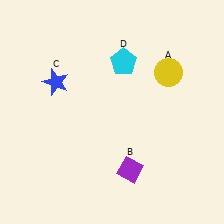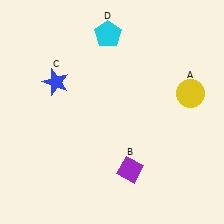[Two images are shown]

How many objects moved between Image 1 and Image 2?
2 objects moved between the two images.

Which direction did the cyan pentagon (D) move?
The cyan pentagon (D) moved up.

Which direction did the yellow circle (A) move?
The yellow circle (A) moved right.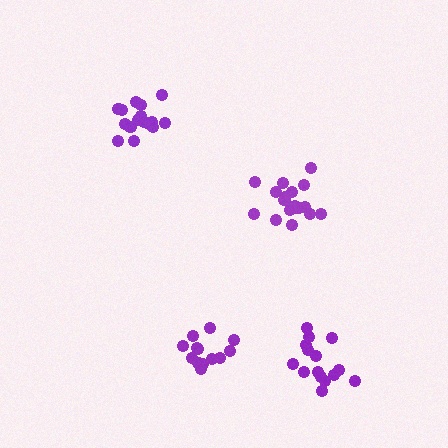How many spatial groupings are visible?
There are 4 spatial groupings.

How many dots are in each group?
Group 1: 16 dots, Group 2: 18 dots, Group 3: 15 dots, Group 4: 14 dots (63 total).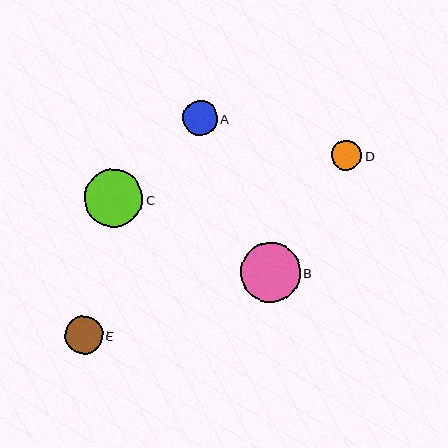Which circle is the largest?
Circle B is the largest with a size of approximately 60 pixels.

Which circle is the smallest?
Circle D is the smallest with a size of approximately 30 pixels.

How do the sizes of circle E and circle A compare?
Circle E and circle A are approximately the same size.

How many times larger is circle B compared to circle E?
Circle B is approximately 1.6 times the size of circle E.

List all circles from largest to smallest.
From largest to smallest: B, C, E, A, D.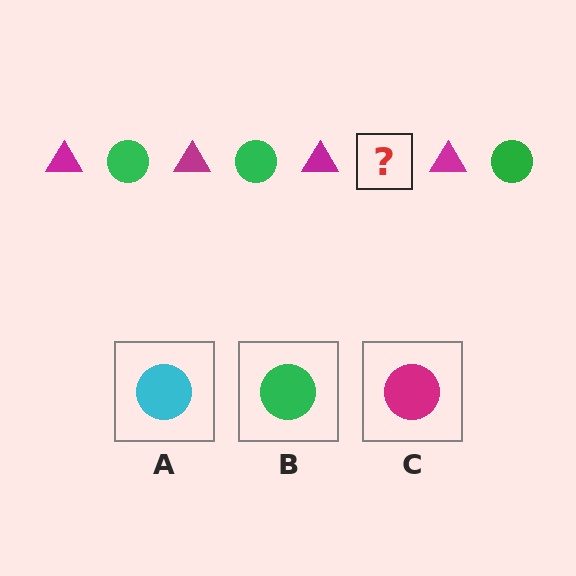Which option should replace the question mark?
Option B.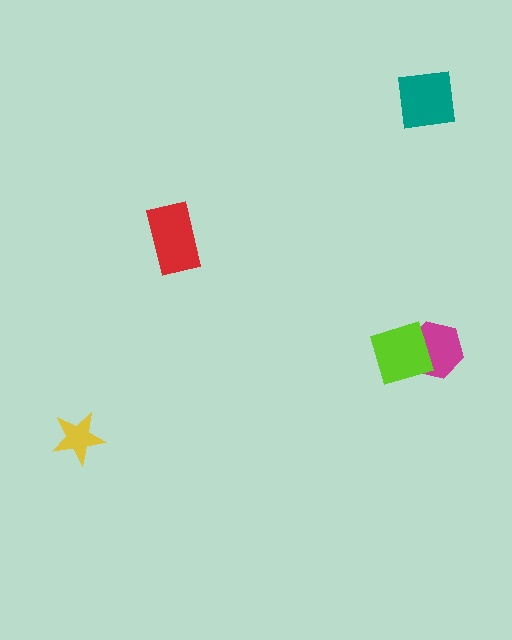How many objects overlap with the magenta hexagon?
1 object overlaps with the magenta hexagon.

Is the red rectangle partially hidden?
No, no other shape covers it.